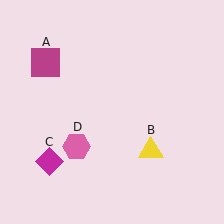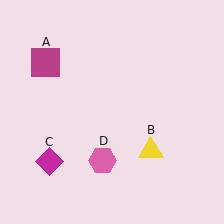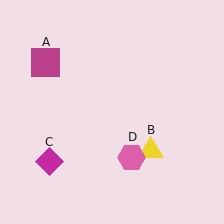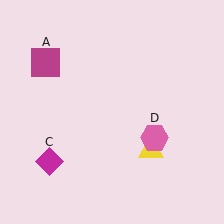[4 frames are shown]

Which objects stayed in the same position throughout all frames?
Magenta square (object A) and yellow triangle (object B) and magenta diamond (object C) remained stationary.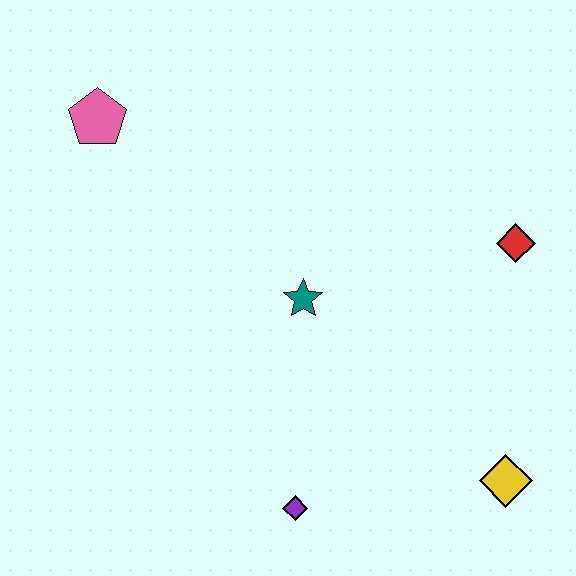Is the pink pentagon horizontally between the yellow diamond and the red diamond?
No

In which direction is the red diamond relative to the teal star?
The red diamond is to the right of the teal star.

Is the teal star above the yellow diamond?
Yes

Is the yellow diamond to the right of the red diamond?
No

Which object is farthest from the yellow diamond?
The pink pentagon is farthest from the yellow diamond.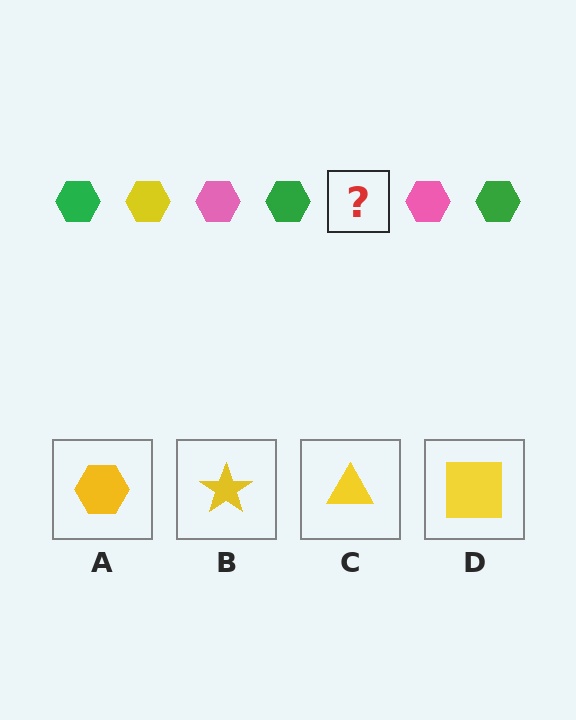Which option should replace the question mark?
Option A.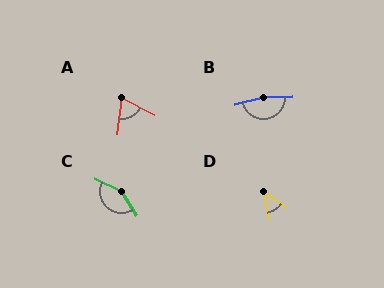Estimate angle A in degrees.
Approximately 70 degrees.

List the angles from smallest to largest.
D (45°), A (70°), C (148°), B (168°).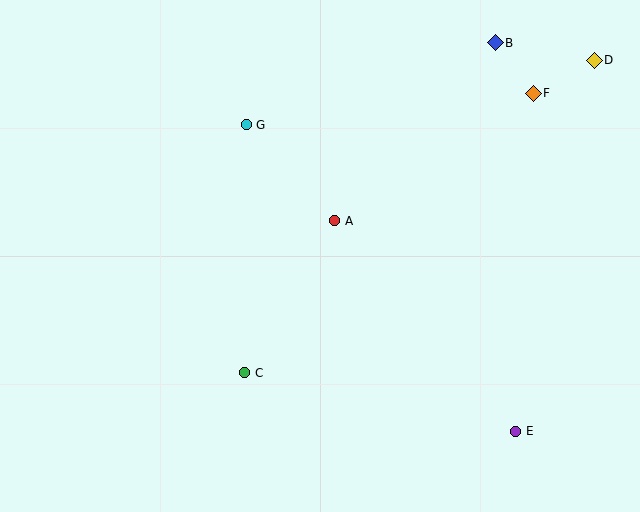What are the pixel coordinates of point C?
Point C is at (245, 373).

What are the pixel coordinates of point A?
Point A is at (335, 221).